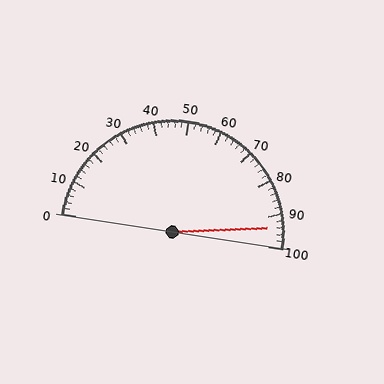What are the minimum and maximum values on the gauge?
The gauge ranges from 0 to 100.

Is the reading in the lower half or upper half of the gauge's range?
The reading is in the upper half of the range (0 to 100).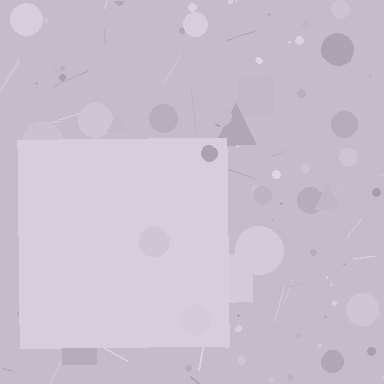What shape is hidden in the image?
A square is hidden in the image.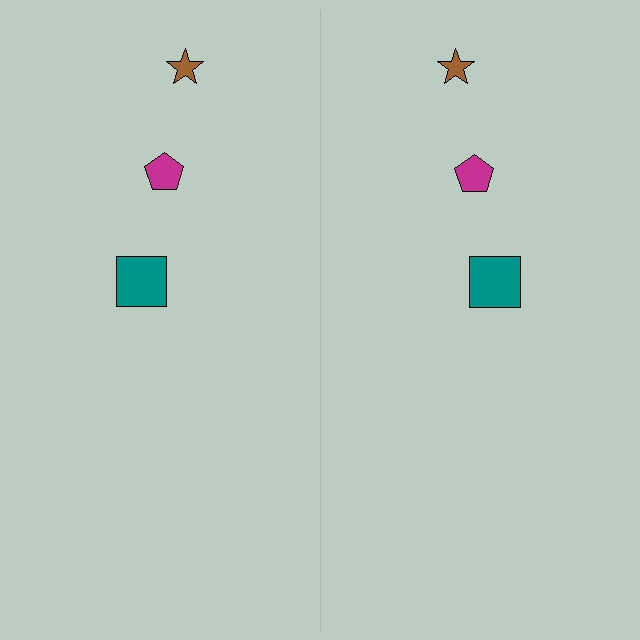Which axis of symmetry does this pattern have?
The pattern has a vertical axis of symmetry running through the center of the image.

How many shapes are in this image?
There are 6 shapes in this image.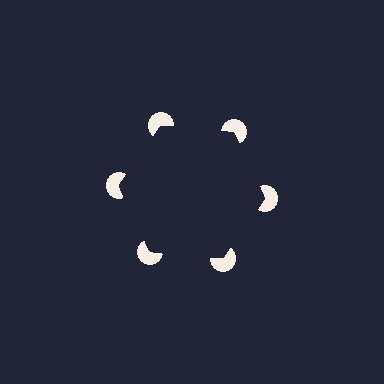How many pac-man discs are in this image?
There are 6 — one at each vertex of the illusory hexagon.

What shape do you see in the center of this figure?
An illusory hexagon — its edges are inferred from the aligned wedge cuts in the pac-man discs, not physically drawn.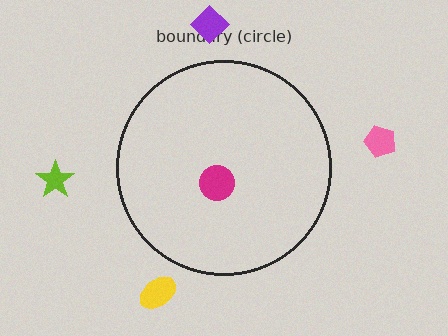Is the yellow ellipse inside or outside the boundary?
Outside.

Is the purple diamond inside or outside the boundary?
Outside.